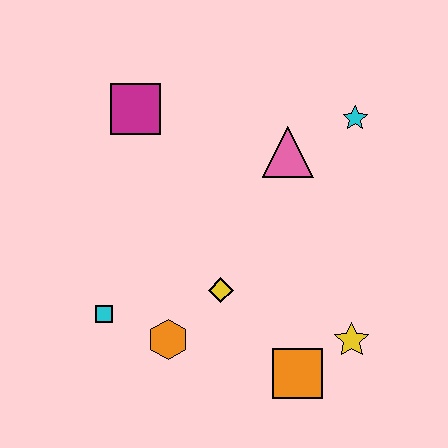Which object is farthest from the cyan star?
The cyan square is farthest from the cyan star.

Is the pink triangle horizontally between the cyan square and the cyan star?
Yes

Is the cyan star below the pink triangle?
No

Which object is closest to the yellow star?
The orange square is closest to the yellow star.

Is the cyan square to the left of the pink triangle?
Yes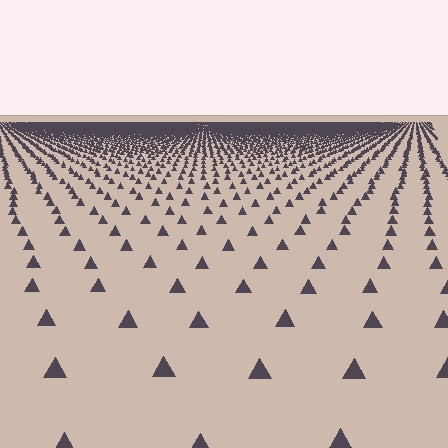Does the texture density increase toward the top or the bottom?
Density increases toward the top.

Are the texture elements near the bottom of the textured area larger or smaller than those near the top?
Larger. Near the bottom, elements are closer to the viewer and appear at a bigger on-screen size.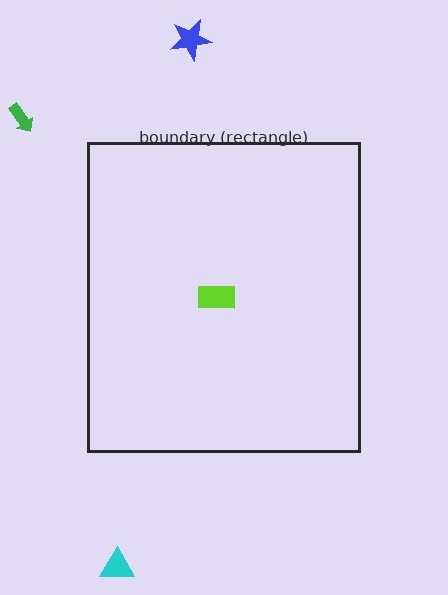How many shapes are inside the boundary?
1 inside, 3 outside.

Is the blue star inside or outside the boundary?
Outside.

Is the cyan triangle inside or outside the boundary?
Outside.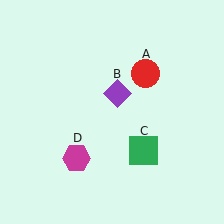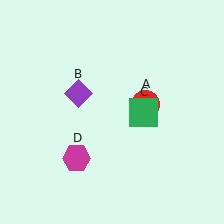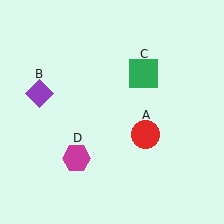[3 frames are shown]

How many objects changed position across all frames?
3 objects changed position: red circle (object A), purple diamond (object B), green square (object C).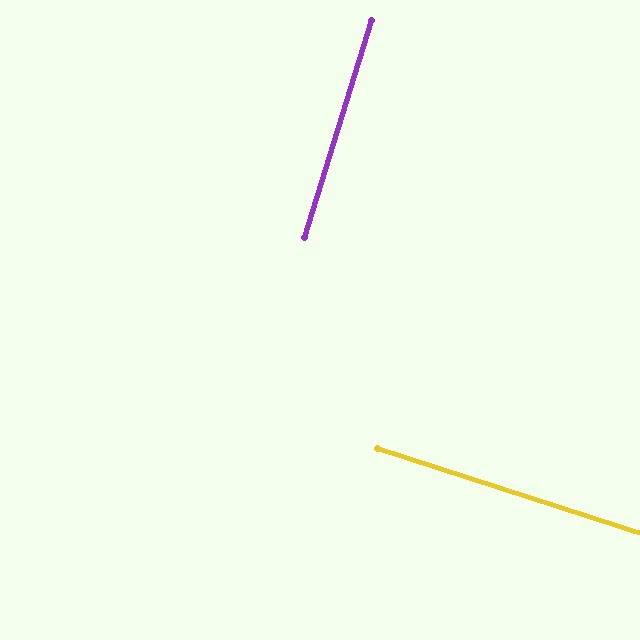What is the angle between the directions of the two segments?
Approximately 89 degrees.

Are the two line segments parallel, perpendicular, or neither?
Perpendicular — they meet at approximately 89°.